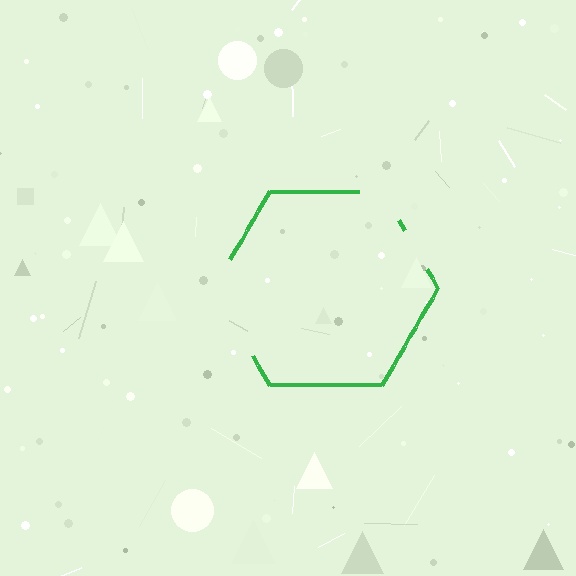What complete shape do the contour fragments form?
The contour fragments form a hexagon.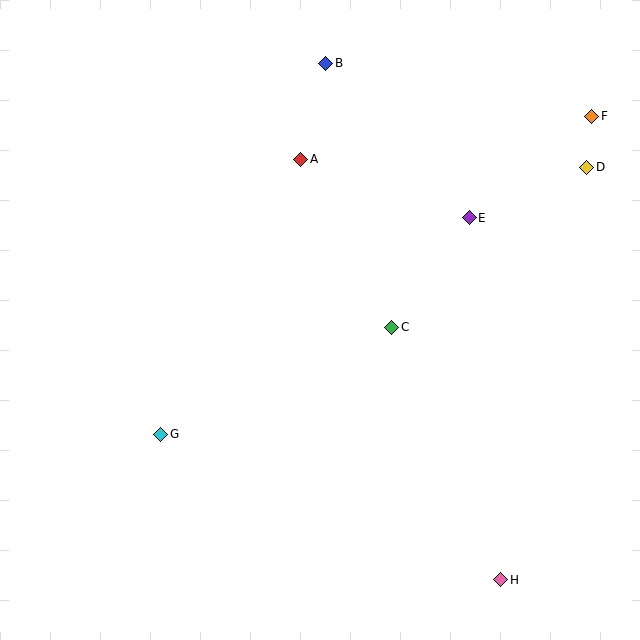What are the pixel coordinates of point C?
Point C is at (392, 327).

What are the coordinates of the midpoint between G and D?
The midpoint between G and D is at (374, 301).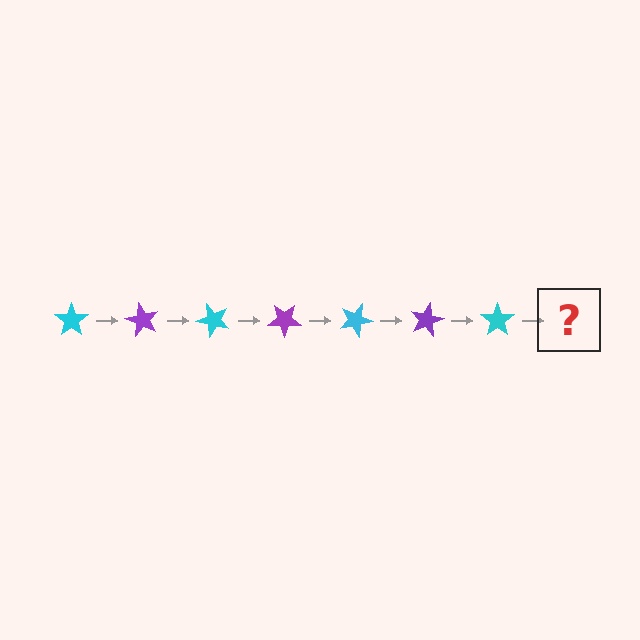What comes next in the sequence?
The next element should be a purple star, rotated 420 degrees from the start.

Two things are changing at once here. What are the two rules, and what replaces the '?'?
The two rules are that it rotates 60 degrees each step and the color cycles through cyan and purple. The '?' should be a purple star, rotated 420 degrees from the start.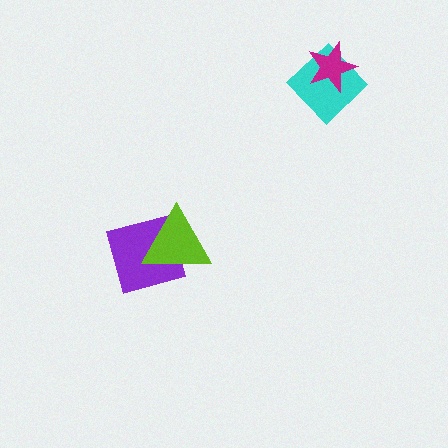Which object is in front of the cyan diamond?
The magenta star is in front of the cyan diamond.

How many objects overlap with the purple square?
1 object overlaps with the purple square.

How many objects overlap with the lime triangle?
1 object overlaps with the lime triangle.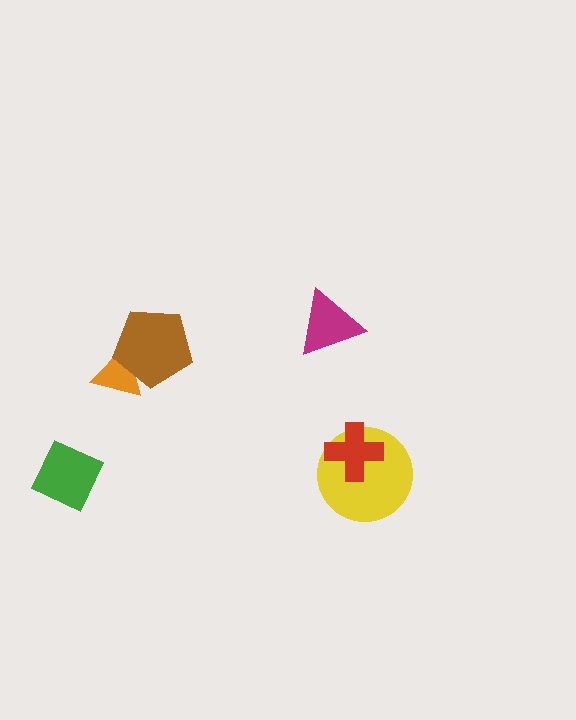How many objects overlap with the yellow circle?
1 object overlaps with the yellow circle.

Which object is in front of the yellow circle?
The red cross is in front of the yellow circle.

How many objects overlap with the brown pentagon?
1 object overlaps with the brown pentagon.